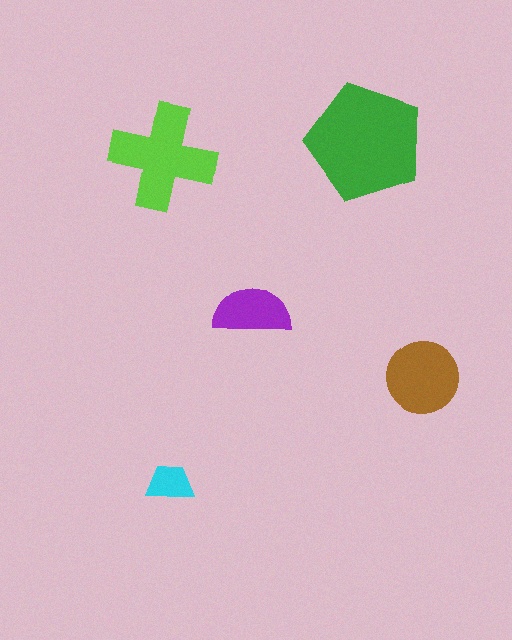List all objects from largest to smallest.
The green pentagon, the lime cross, the brown circle, the purple semicircle, the cyan trapezoid.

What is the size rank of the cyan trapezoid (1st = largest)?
5th.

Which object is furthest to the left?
The lime cross is leftmost.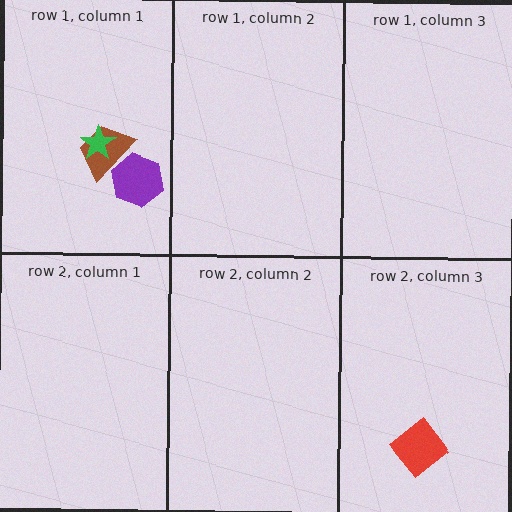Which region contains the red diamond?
The row 2, column 3 region.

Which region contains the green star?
The row 1, column 1 region.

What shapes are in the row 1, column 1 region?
The purple hexagon, the brown trapezoid, the green star.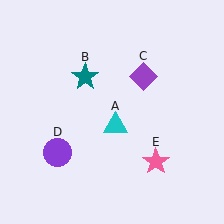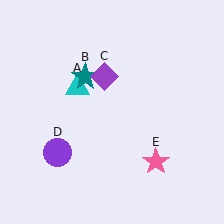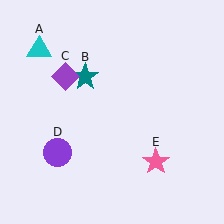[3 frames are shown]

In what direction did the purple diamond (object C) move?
The purple diamond (object C) moved left.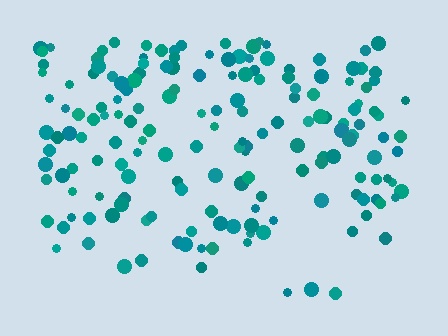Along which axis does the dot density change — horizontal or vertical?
Vertical.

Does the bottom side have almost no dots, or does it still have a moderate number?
Still a moderate number, just noticeably fewer than the top.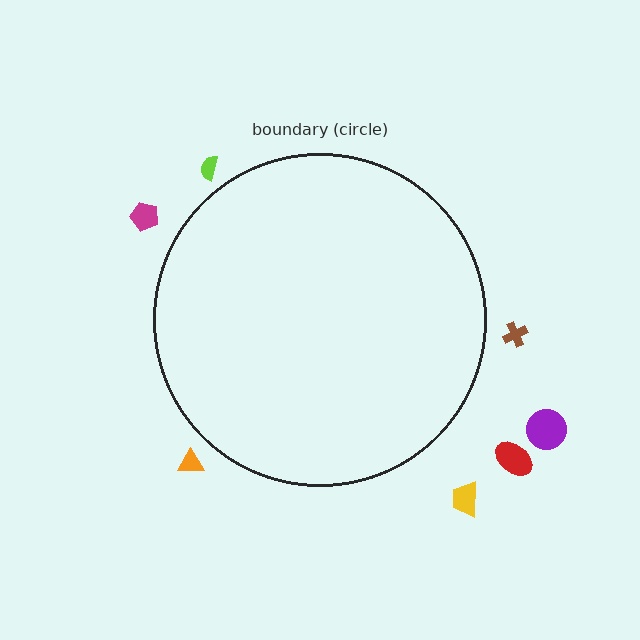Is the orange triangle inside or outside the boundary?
Outside.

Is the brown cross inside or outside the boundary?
Outside.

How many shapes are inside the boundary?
0 inside, 7 outside.